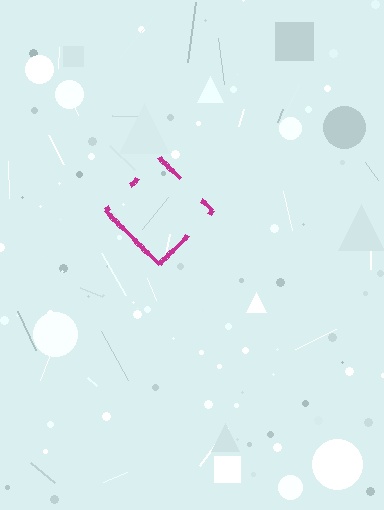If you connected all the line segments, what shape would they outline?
They would outline a diamond.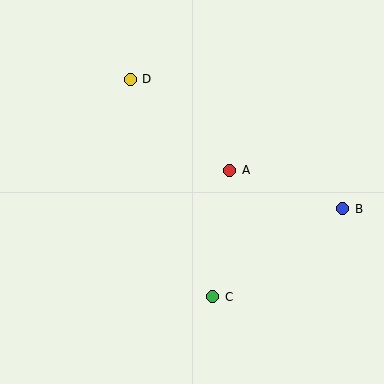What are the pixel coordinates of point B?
Point B is at (343, 209).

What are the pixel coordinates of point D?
Point D is at (130, 79).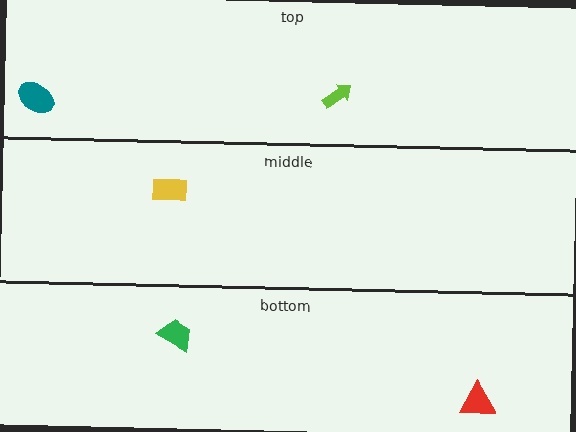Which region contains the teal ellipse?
The top region.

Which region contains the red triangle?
The bottom region.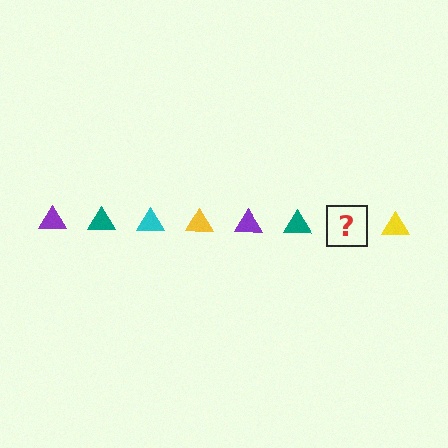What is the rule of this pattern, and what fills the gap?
The rule is that the pattern cycles through purple, teal, cyan, yellow triangles. The gap should be filled with a cyan triangle.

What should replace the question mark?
The question mark should be replaced with a cyan triangle.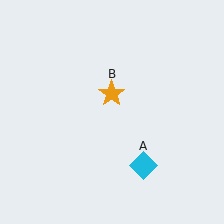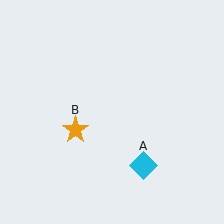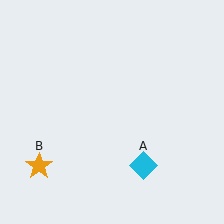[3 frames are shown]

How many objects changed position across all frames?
1 object changed position: orange star (object B).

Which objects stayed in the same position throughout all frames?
Cyan diamond (object A) remained stationary.